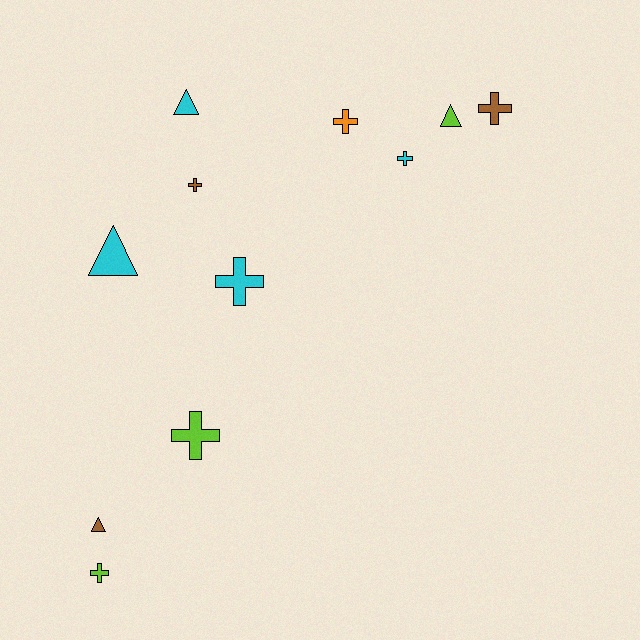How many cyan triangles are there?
There are 2 cyan triangles.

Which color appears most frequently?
Cyan, with 4 objects.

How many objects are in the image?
There are 11 objects.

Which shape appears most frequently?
Cross, with 7 objects.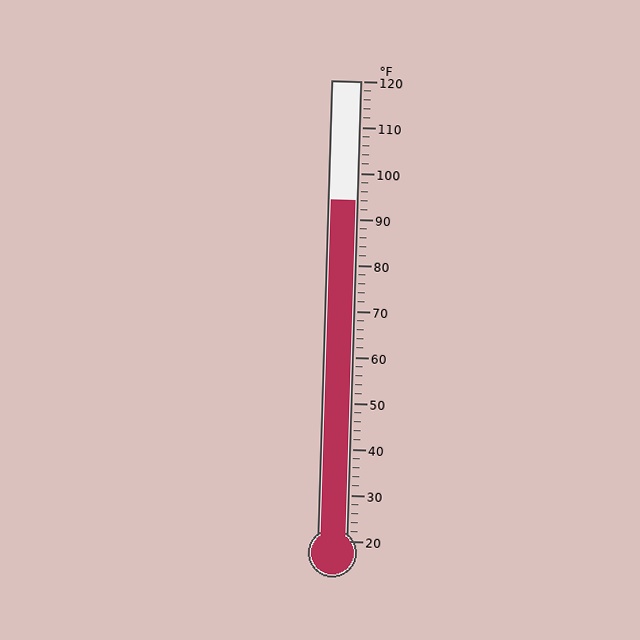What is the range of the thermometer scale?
The thermometer scale ranges from 20°F to 120°F.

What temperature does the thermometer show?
The thermometer shows approximately 94°F.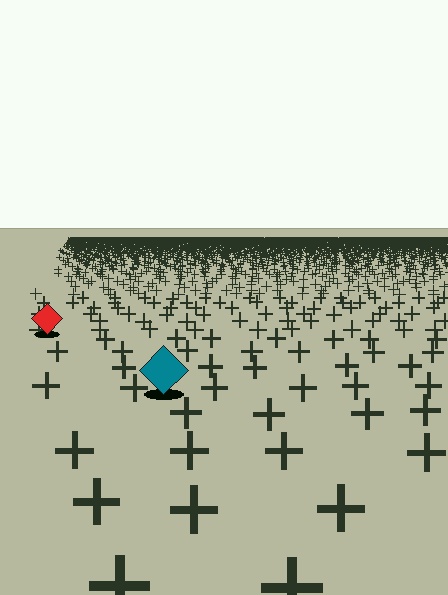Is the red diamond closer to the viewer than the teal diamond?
No. The teal diamond is closer — you can tell from the texture gradient: the ground texture is coarser near it.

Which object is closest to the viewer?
The teal diamond is closest. The texture marks near it are larger and more spread out.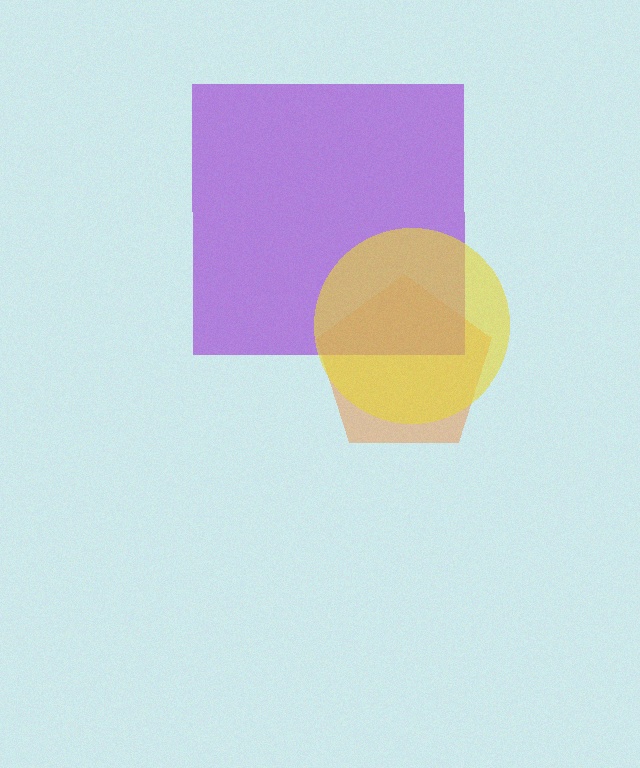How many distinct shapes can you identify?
There are 3 distinct shapes: an orange pentagon, a purple square, a yellow circle.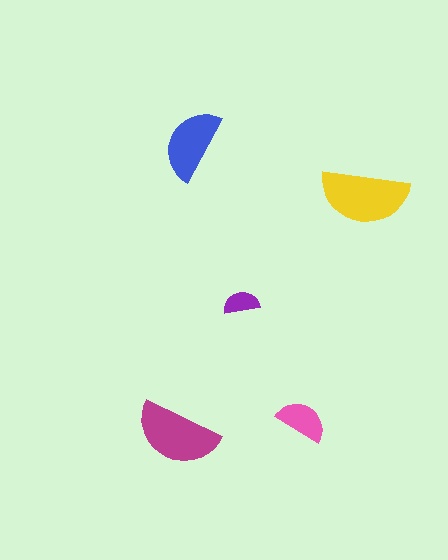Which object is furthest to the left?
The magenta semicircle is leftmost.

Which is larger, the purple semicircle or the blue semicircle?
The blue one.